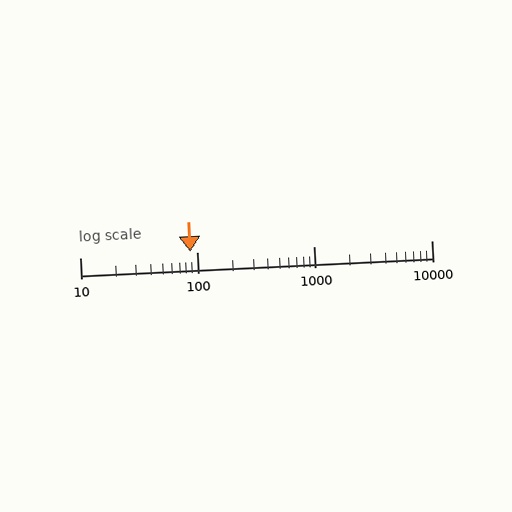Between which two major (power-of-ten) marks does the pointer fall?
The pointer is between 10 and 100.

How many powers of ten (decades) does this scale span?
The scale spans 3 decades, from 10 to 10000.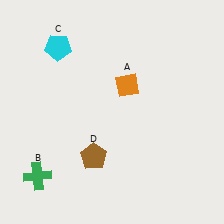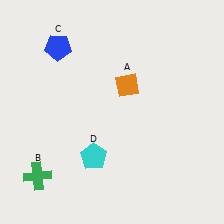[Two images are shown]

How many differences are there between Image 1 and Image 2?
There are 2 differences between the two images.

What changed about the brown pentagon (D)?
In Image 1, D is brown. In Image 2, it changed to cyan.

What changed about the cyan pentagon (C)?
In Image 1, C is cyan. In Image 2, it changed to blue.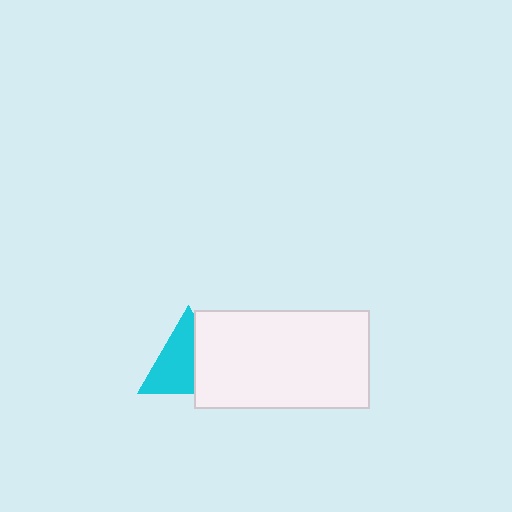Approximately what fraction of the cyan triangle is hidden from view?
Roughly 41% of the cyan triangle is hidden behind the white rectangle.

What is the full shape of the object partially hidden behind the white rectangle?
The partially hidden object is a cyan triangle.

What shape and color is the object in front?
The object in front is a white rectangle.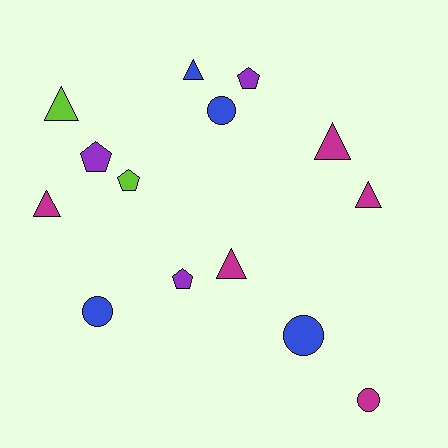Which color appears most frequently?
Magenta, with 5 objects.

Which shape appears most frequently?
Triangle, with 6 objects.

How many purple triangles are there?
There are no purple triangles.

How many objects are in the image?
There are 14 objects.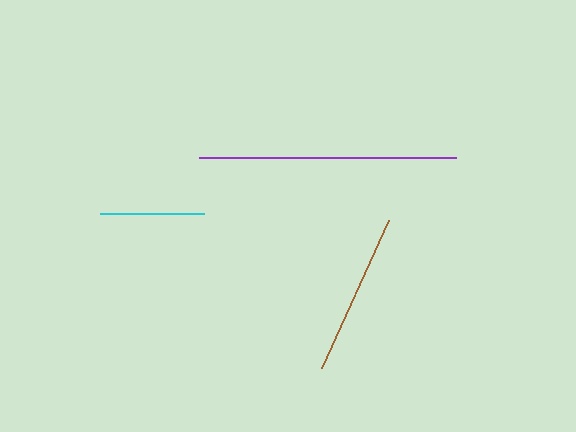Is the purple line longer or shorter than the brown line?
The purple line is longer than the brown line.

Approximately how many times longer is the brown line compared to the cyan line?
The brown line is approximately 1.6 times the length of the cyan line.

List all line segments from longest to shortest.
From longest to shortest: purple, brown, cyan.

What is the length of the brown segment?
The brown segment is approximately 162 pixels long.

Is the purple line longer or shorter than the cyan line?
The purple line is longer than the cyan line.